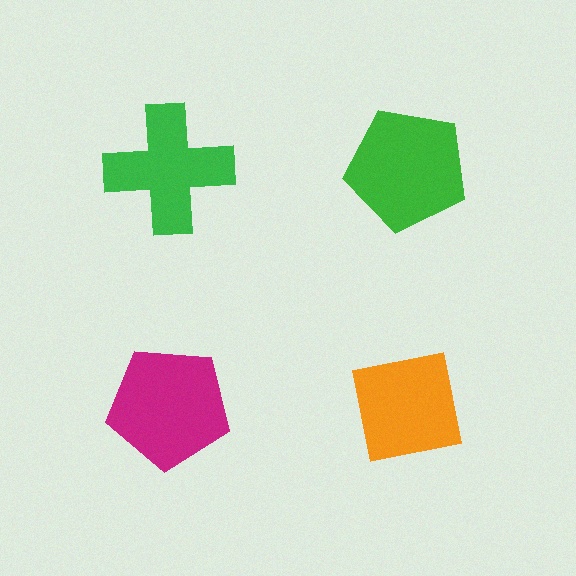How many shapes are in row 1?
2 shapes.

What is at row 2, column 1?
A magenta pentagon.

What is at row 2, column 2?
An orange square.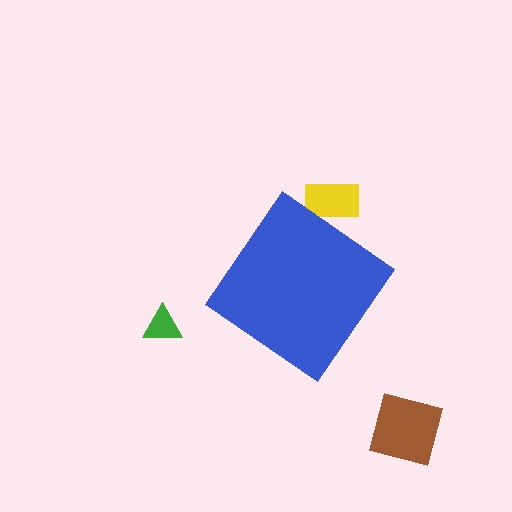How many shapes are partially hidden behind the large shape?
1 shape is partially hidden.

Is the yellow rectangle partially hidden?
Yes, the yellow rectangle is partially hidden behind the blue diamond.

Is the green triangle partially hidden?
No, the green triangle is fully visible.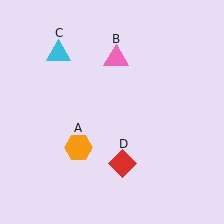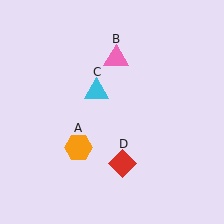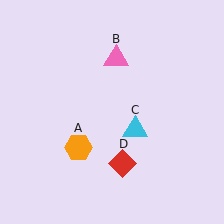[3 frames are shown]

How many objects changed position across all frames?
1 object changed position: cyan triangle (object C).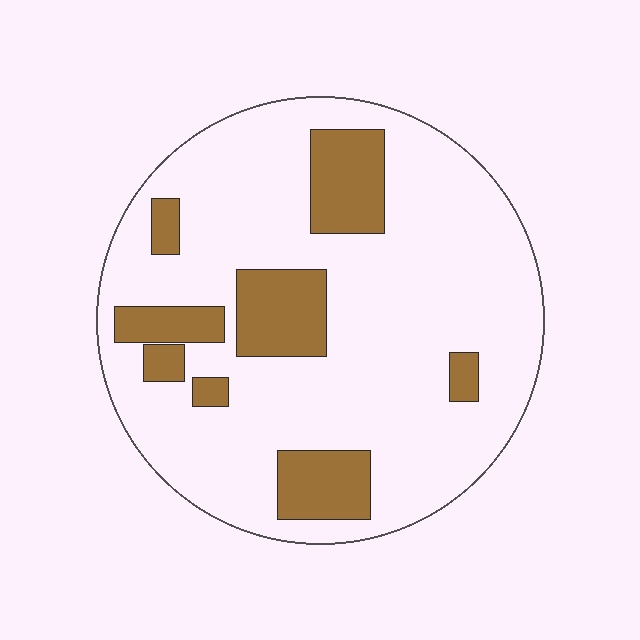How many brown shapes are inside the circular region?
8.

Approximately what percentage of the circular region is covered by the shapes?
Approximately 20%.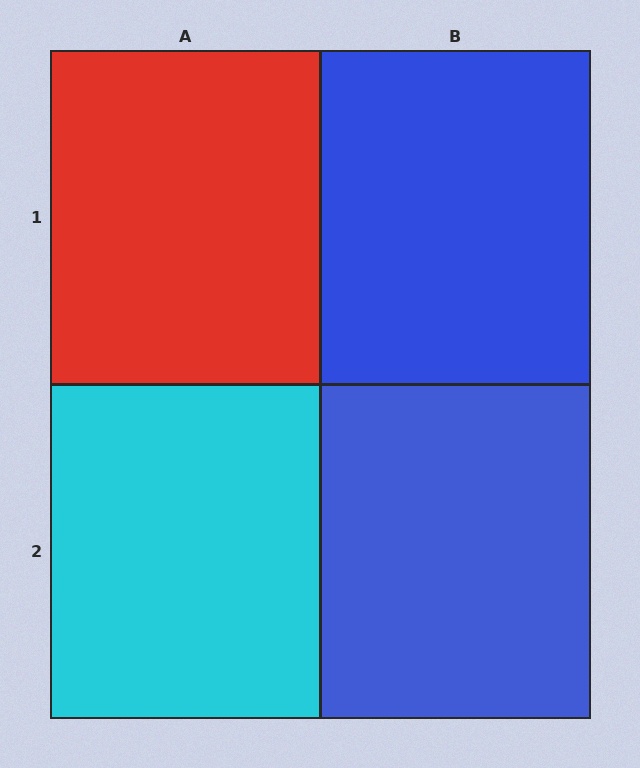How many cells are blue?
2 cells are blue.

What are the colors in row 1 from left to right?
Red, blue.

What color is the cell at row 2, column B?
Blue.